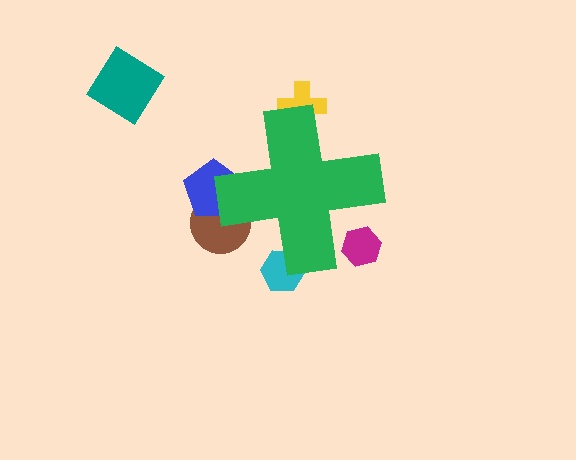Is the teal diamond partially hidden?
No, the teal diamond is fully visible.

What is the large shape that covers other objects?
A green cross.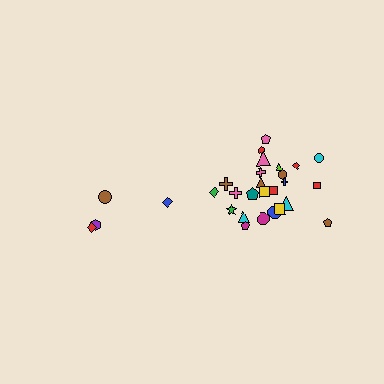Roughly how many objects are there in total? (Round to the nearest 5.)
Roughly 30 objects in total.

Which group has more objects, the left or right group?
The right group.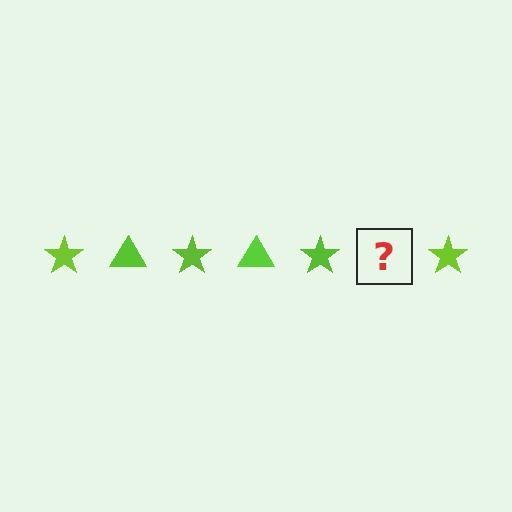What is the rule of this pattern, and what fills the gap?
The rule is that the pattern cycles through star, triangle shapes in lime. The gap should be filled with a lime triangle.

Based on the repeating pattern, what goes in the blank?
The blank should be a lime triangle.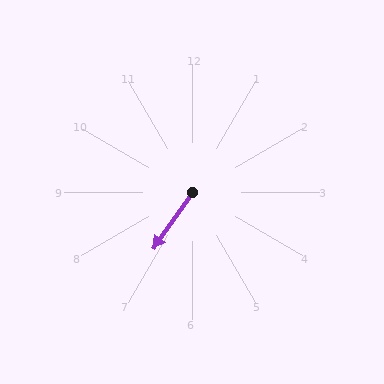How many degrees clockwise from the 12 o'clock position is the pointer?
Approximately 215 degrees.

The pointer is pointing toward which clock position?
Roughly 7 o'clock.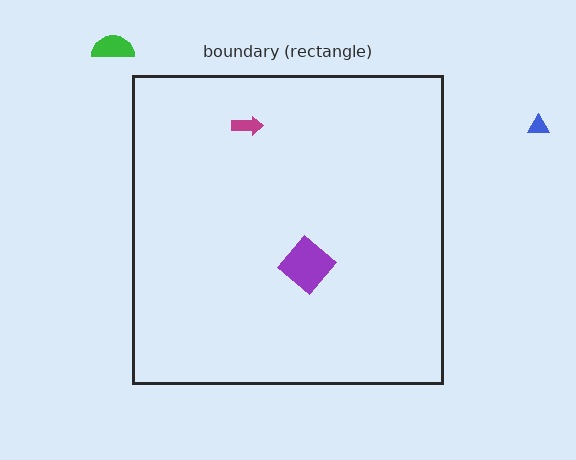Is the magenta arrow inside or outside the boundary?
Inside.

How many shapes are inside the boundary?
2 inside, 2 outside.